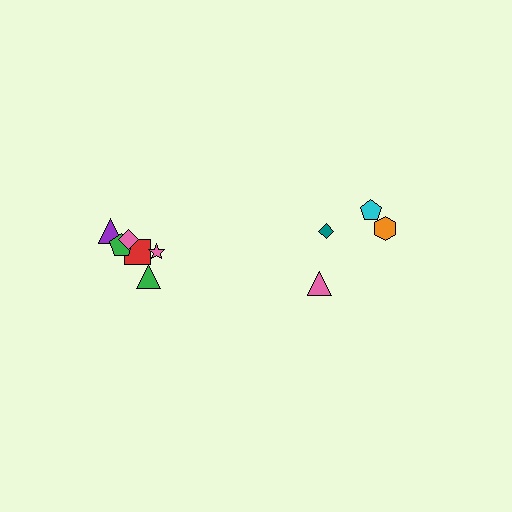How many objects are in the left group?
There are 6 objects.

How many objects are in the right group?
There are 4 objects.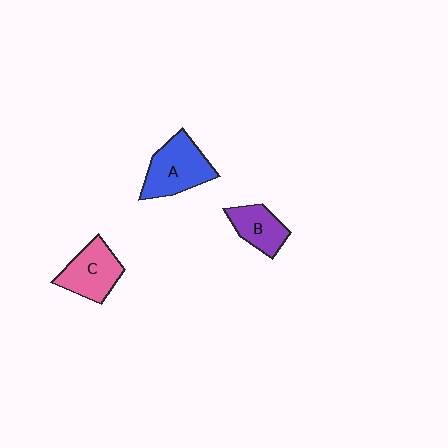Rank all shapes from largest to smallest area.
From largest to smallest: A (blue), C (pink), B (purple).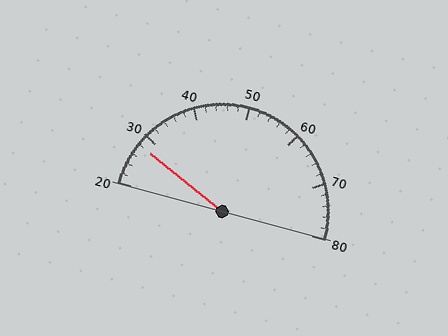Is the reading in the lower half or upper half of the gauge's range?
The reading is in the lower half of the range (20 to 80).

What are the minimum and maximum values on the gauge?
The gauge ranges from 20 to 80.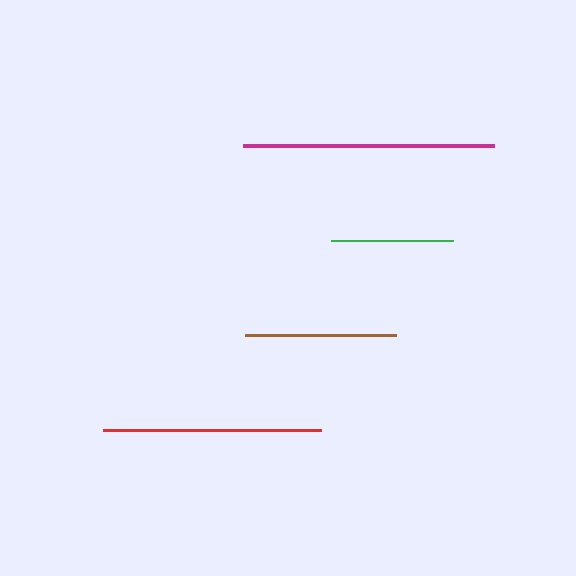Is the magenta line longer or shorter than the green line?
The magenta line is longer than the green line.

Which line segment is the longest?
The magenta line is the longest at approximately 252 pixels.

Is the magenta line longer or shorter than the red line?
The magenta line is longer than the red line.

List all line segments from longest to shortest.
From longest to shortest: magenta, red, brown, green.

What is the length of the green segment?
The green segment is approximately 122 pixels long.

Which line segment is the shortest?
The green line is the shortest at approximately 122 pixels.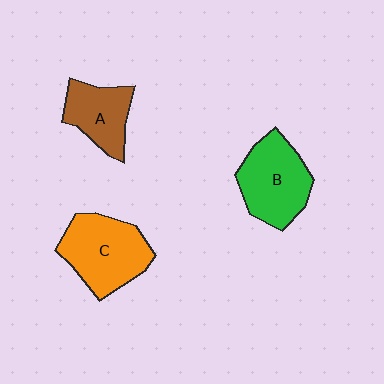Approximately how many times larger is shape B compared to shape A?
Approximately 1.4 times.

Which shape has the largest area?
Shape C (orange).